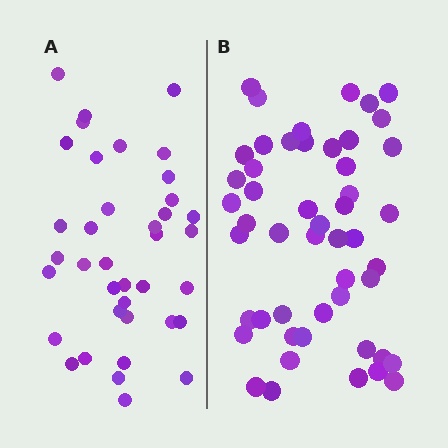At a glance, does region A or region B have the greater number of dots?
Region B (the right region) has more dots.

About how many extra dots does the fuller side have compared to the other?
Region B has roughly 12 or so more dots than region A.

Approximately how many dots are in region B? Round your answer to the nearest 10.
About 50 dots.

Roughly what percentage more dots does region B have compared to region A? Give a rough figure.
About 30% more.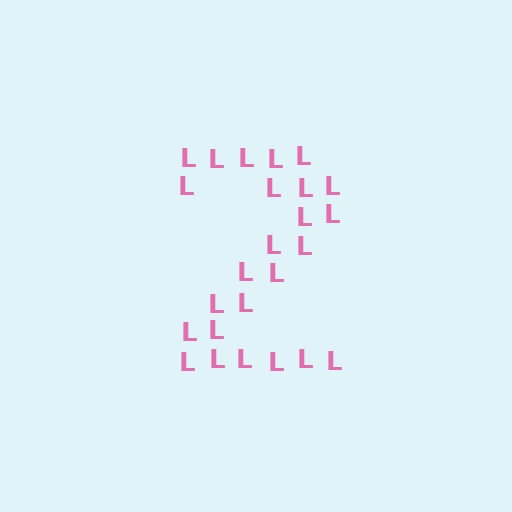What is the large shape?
The large shape is the digit 2.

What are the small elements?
The small elements are letter L's.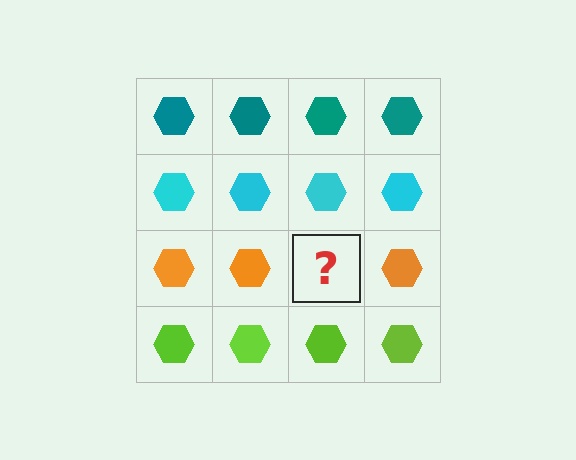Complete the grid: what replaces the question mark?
The question mark should be replaced with an orange hexagon.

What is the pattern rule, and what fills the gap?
The rule is that each row has a consistent color. The gap should be filled with an orange hexagon.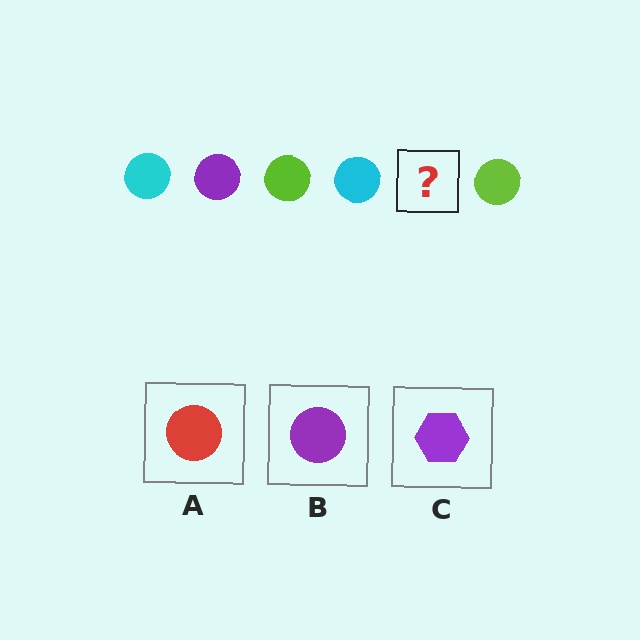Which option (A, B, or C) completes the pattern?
B.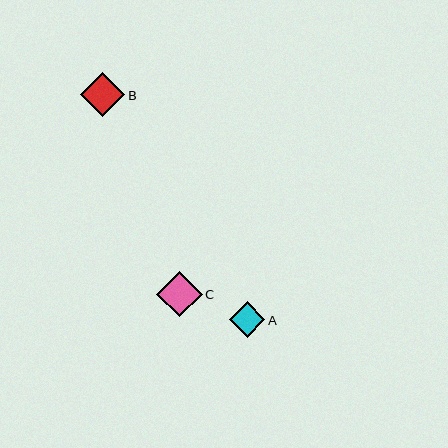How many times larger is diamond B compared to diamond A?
Diamond B is approximately 1.2 times the size of diamond A.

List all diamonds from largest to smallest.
From largest to smallest: C, B, A.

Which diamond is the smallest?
Diamond A is the smallest with a size of approximately 35 pixels.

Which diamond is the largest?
Diamond C is the largest with a size of approximately 46 pixels.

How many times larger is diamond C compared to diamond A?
Diamond C is approximately 1.3 times the size of diamond A.